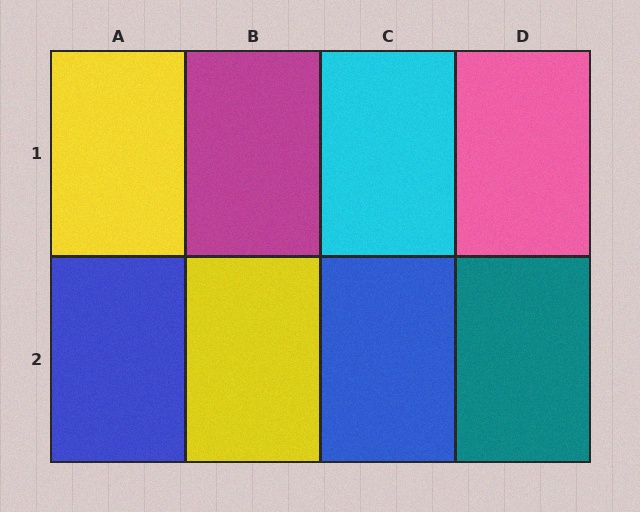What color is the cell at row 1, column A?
Yellow.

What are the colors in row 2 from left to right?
Blue, yellow, blue, teal.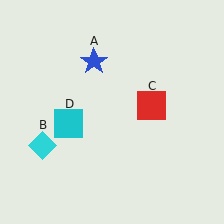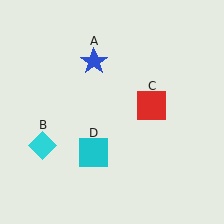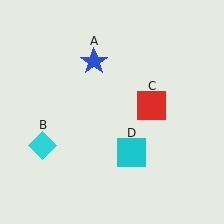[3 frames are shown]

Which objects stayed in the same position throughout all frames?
Blue star (object A) and cyan diamond (object B) and red square (object C) remained stationary.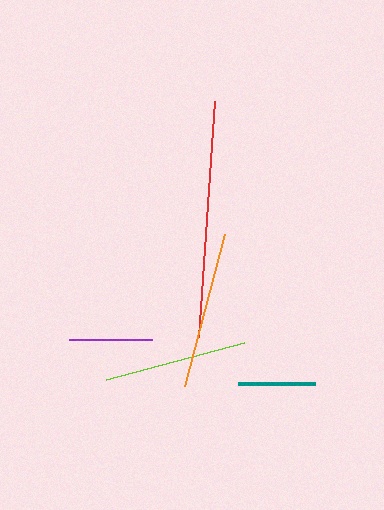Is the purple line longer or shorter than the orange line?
The orange line is longer than the purple line.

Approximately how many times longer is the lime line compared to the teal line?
The lime line is approximately 1.9 times the length of the teal line.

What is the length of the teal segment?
The teal segment is approximately 77 pixels long.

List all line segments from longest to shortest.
From longest to shortest: red, orange, lime, purple, teal.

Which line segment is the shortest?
The teal line is the shortest at approximately 77 pixels.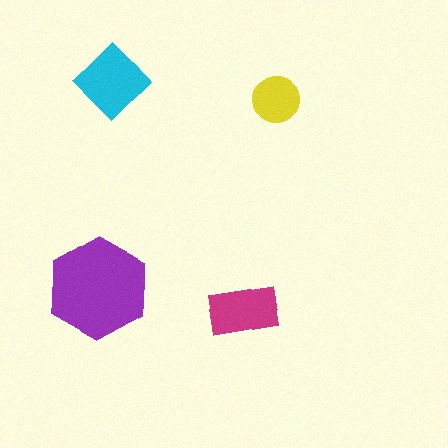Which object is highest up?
The cyan diamond is topmost.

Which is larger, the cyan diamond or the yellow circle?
The cyan diamond.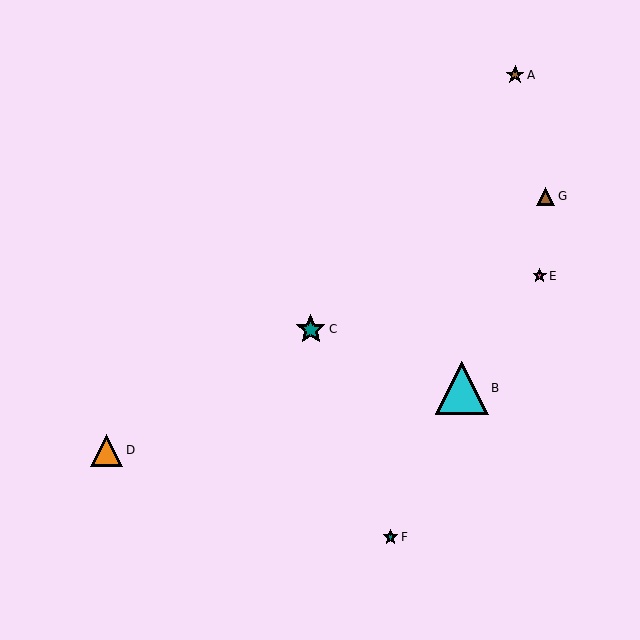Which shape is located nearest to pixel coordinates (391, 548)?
The teal star (labeled F) at (391, 537) is nearest to that location.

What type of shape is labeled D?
Shape D is an orange triangle.